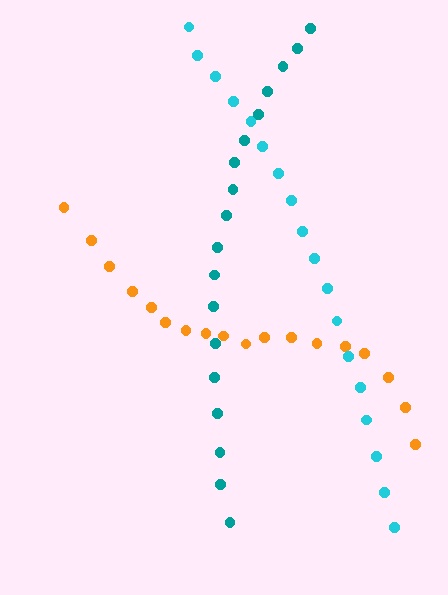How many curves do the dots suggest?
There are 3 distinct paths.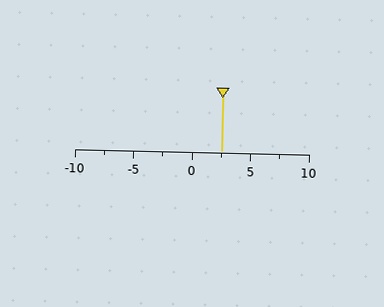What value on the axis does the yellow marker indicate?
The marker indicates approximately 2.5.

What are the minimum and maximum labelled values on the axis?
The axis runs from -10 to 10.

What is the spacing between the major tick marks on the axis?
The major ticks are spaced 5 apart.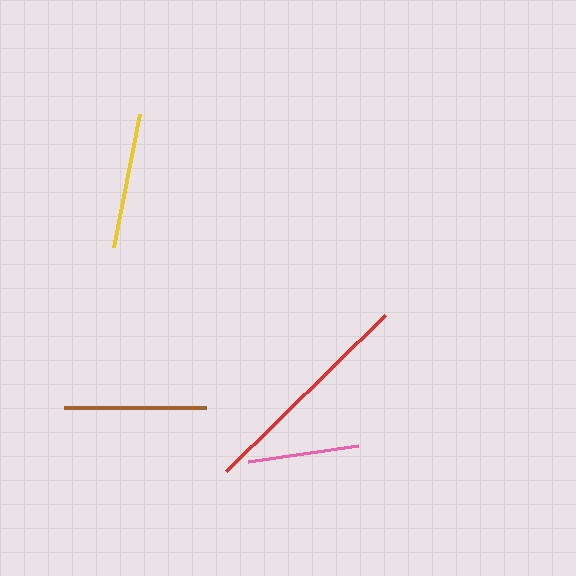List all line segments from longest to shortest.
From longest to shortest: red, brown, yellow, pink.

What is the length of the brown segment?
The brown segment is approximately 142 pixels long.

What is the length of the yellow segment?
The yellow segment is approximately 135 pixels long.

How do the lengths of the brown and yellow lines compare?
The brown and yellow lines are approximately the same length.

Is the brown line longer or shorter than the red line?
The red line is longer than the brown line.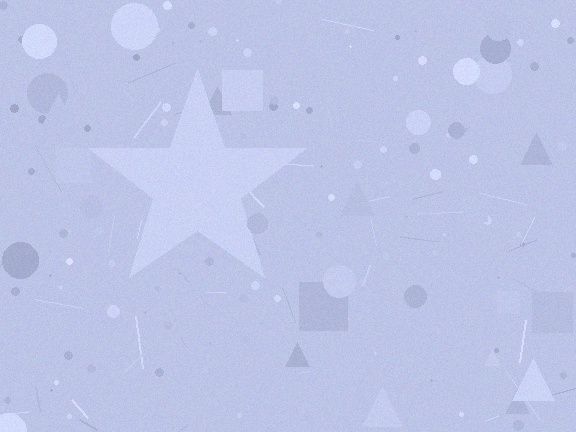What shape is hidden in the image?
A star is hidden in the image.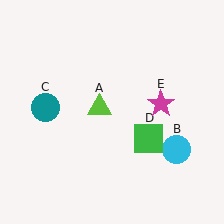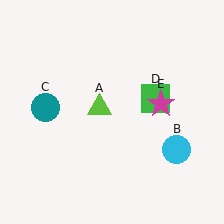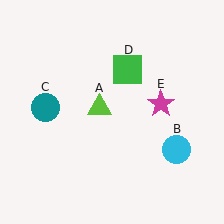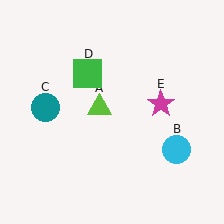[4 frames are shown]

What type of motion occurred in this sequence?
The green square (object D) rotated counterclockwise around the center of the scene.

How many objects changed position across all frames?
1 object changed position: green square (object D).